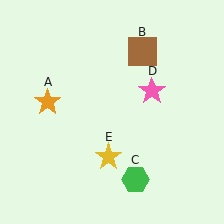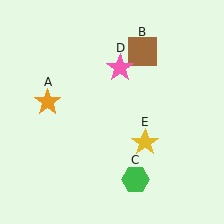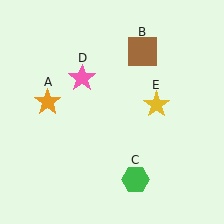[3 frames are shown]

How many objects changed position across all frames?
2 objects changed position: pink star (object D), yellow star (object E).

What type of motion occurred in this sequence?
The pink star (object D), yellow star (object E) rotated counterclockwise around the center of the scene.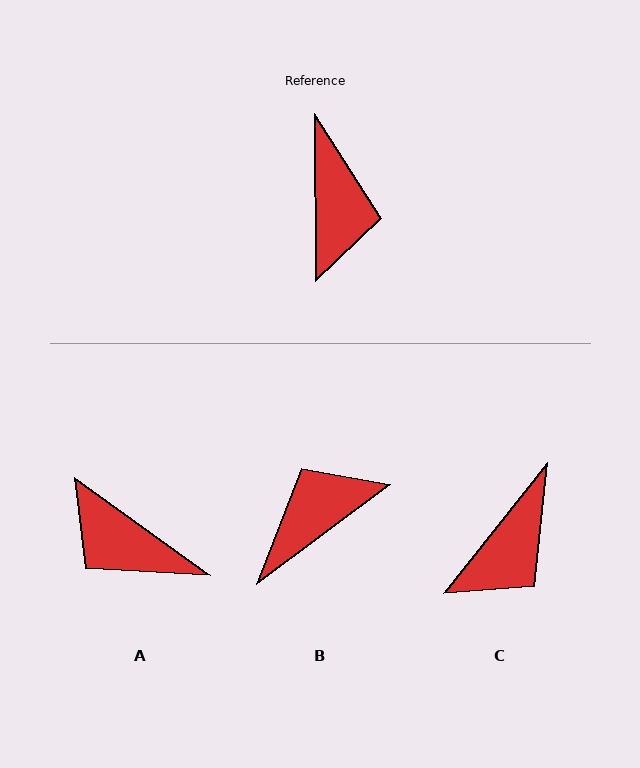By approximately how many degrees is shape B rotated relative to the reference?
Approximately 126 degrees counter-clockwise.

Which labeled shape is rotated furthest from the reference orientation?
B, about 126 degrees away.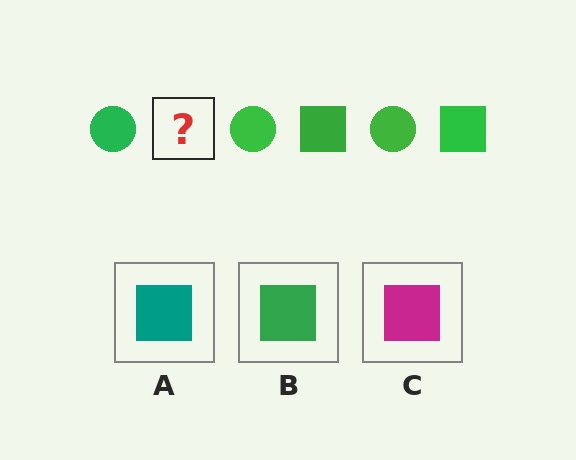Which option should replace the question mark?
Option B.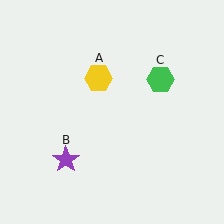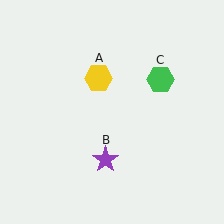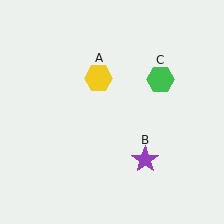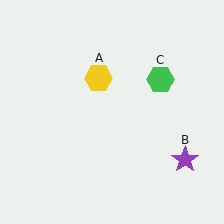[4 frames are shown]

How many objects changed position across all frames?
1 object changed position: purple star (object B).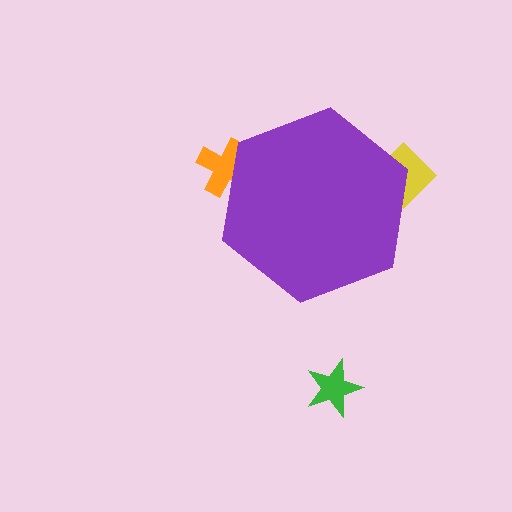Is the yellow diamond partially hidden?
Yes, the yellow diamond is partially hidden behind the purple hexagon.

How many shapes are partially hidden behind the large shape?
2 shapes are partially hidden.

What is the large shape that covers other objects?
A purple hexagon.